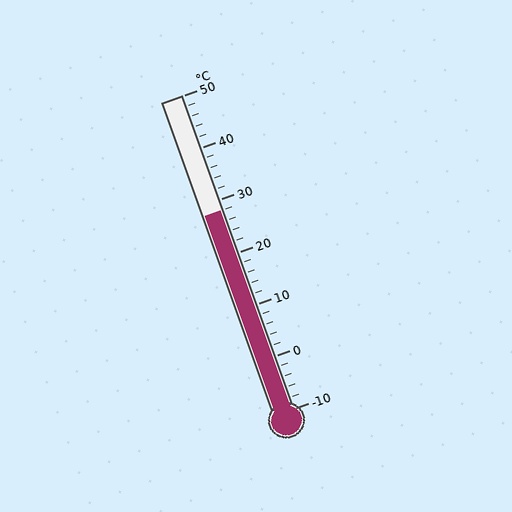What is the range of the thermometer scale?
The thermometer scale ranges from -10°C to 50°C.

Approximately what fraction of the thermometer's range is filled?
The thermometer is filled to approximately 65% of its range.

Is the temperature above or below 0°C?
The temperature is above 0°C.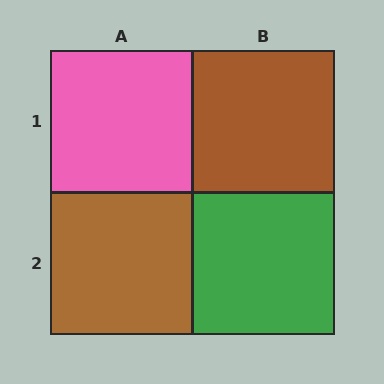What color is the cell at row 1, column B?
Brown.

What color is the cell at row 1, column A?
Pink.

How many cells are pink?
1 cell is pink.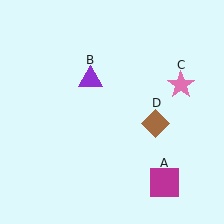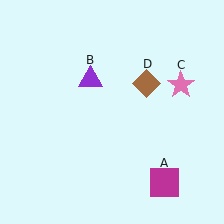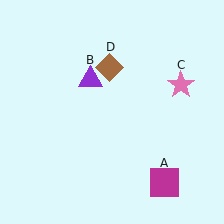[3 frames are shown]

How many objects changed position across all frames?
1 object changed position: brown diamond (object D).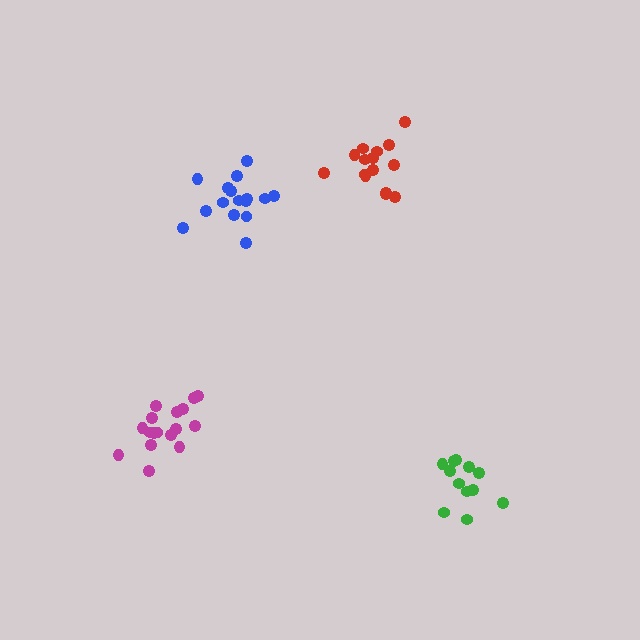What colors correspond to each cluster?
The clusters are colored: blue, magenta, green, red.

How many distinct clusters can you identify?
There are 4 distinct clusters.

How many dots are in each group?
Group 1: 16 dots, Group 2: 17 dots, Group 3: 12 dots, Group 4: 16 dots (61 total).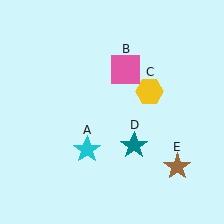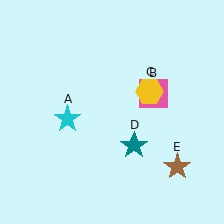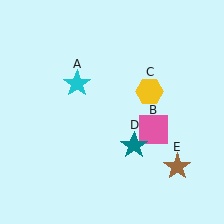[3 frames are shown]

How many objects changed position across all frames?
2 objects changed position: cyan star (object A), pink square (object B).